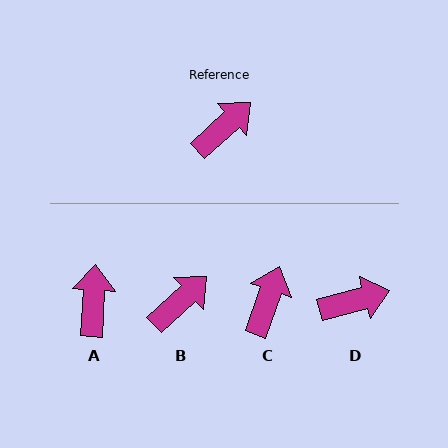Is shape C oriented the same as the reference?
No, it is off by about 28 degrees.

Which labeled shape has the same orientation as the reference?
B.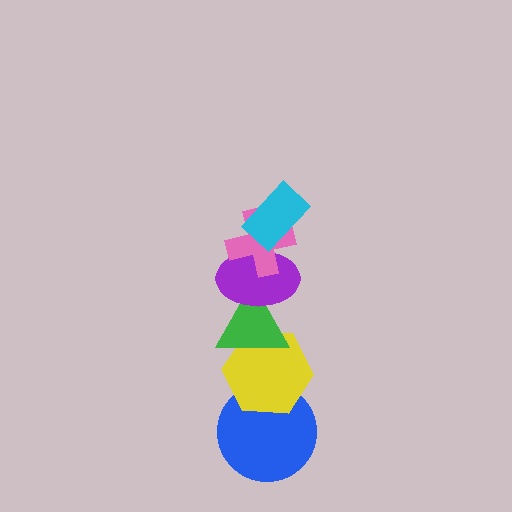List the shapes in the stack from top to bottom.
From top to bottom: the cyan rectangle, the pink cross, the purple ellipse, the green triangle, the yellow hexagon, the blue circle.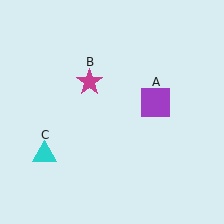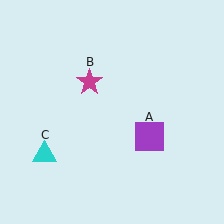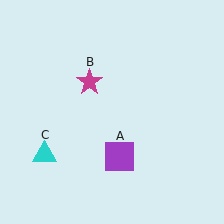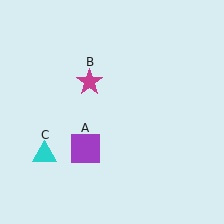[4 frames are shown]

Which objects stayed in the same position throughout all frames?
Magenta star (object B) and cyan triangle (object C) remained stationary.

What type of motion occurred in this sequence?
The purple square (object A) rotated clockwise around the center of the scene.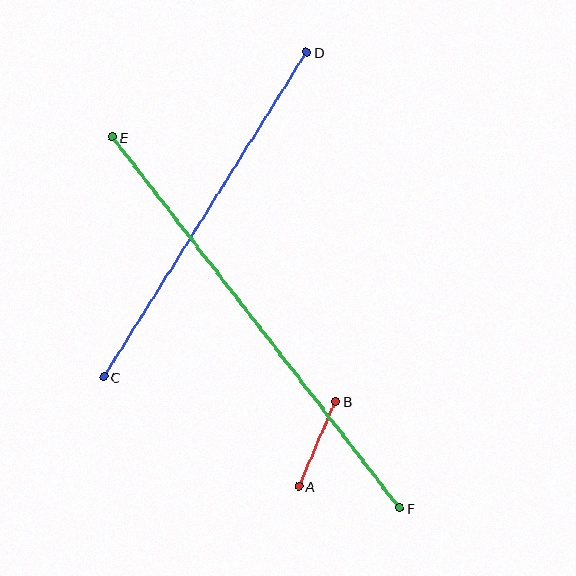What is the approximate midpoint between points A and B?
The midpoint is at approximately (317, 444) pixels.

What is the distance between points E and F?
The distance is approximately 469 pixels.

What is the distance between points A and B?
The distance is approximately 92 pixels.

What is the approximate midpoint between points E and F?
The midpoint is at approximately (256, 323) pixels.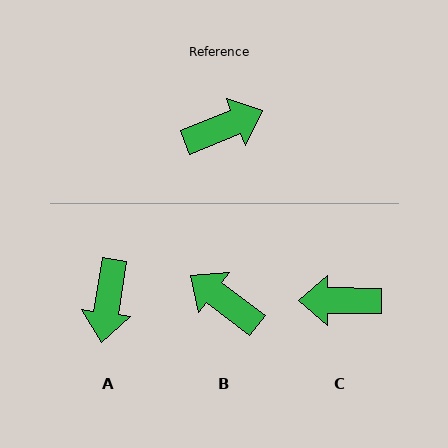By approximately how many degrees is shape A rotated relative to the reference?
Approximately 121 degrees clockwise.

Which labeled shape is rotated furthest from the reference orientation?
C, about 158 degrees away.